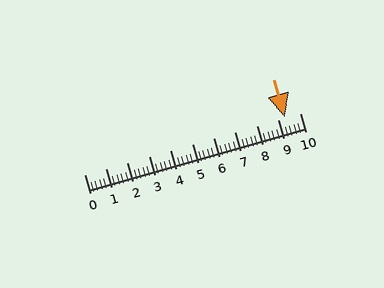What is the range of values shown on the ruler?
The ruler shows values from 0 to 10.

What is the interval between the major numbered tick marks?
The major tick marks are spaced 1 units apart.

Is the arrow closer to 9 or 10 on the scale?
The arrow is closer to 9.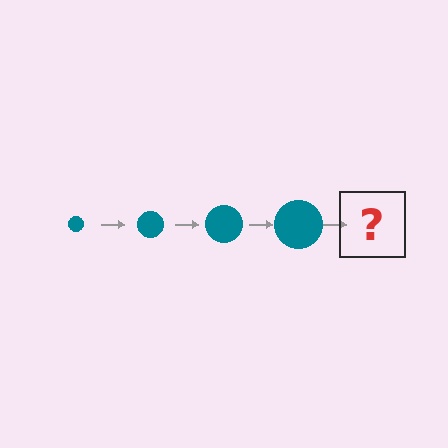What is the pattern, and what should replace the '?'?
The pattern is that the circle gets progressively larger each step. The '?' should be a teal circle, larger than the previous one.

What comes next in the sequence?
The next element should be a teal circle, larger than the previous one.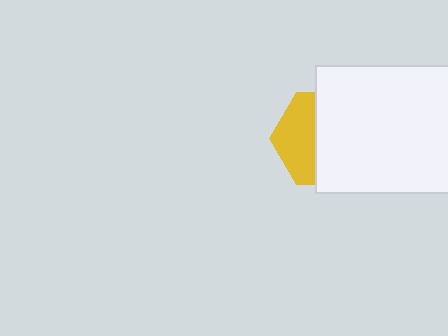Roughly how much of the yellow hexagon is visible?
A small part of it is visible (roughly 41%).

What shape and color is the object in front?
The object in front is a white rectangle.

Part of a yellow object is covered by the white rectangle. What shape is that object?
It is a hexagon.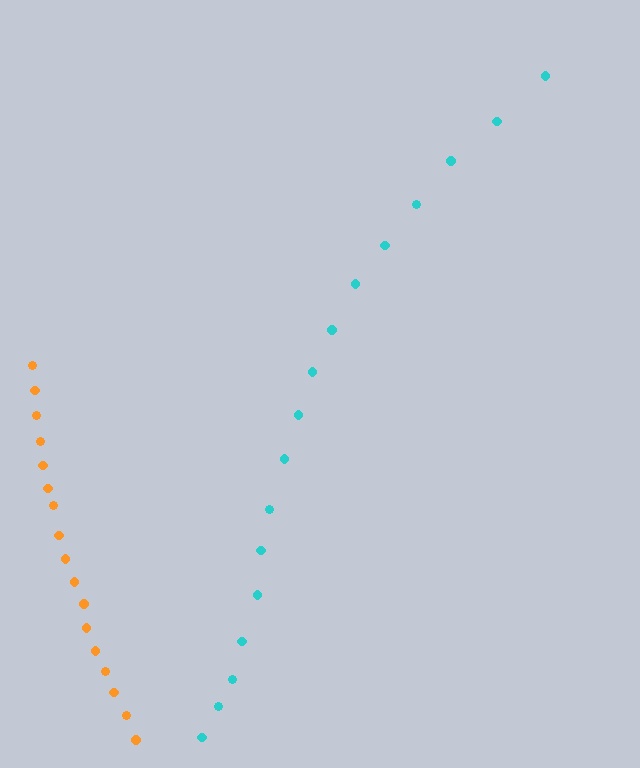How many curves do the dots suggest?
There are 2 distinct paths.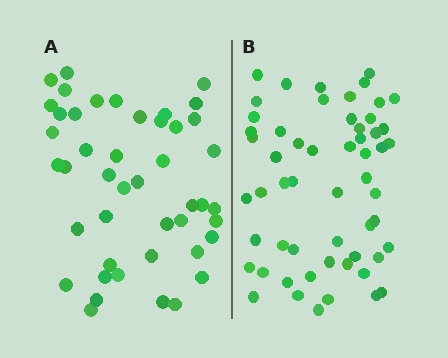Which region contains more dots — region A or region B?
Region B (the right region) has more dots.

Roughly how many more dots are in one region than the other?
Region B has roughly 12 or so more dots than region A.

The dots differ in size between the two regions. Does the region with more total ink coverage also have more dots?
No. Region A has more total ink coverage because its dots are larger, but region B actually contains more individual dots. Total area can be misleading — the number of items is what matters here.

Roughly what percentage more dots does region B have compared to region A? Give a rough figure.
About 25% more.